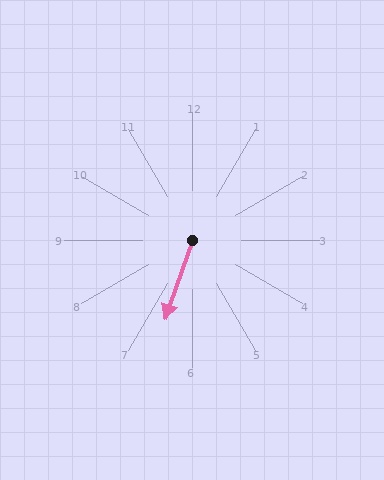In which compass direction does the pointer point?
South.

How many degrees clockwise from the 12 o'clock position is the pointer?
Approximately 199 degrees.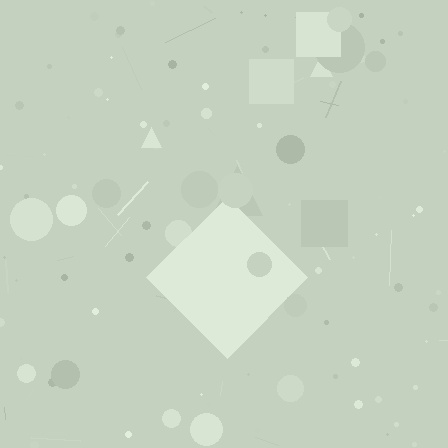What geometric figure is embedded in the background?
A diamond is embedded in the background.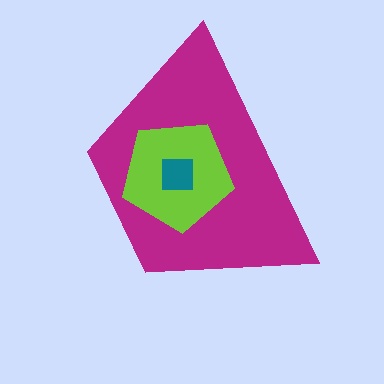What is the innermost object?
The teal square.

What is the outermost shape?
The magenta trapezoid.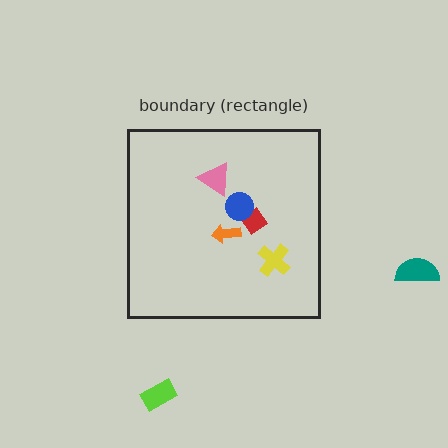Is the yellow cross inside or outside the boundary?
Inside.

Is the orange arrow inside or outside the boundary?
Inside.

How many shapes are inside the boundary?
5 inside, 2 outside.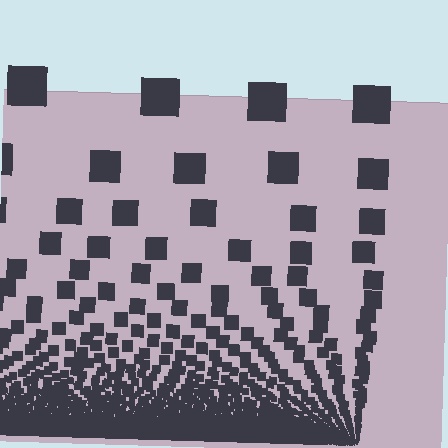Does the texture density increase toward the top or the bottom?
Density increases toward the bottom.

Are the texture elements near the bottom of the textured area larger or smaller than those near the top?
Smaller. The gradient is inverted — elements near the bottom are smaller and denser.